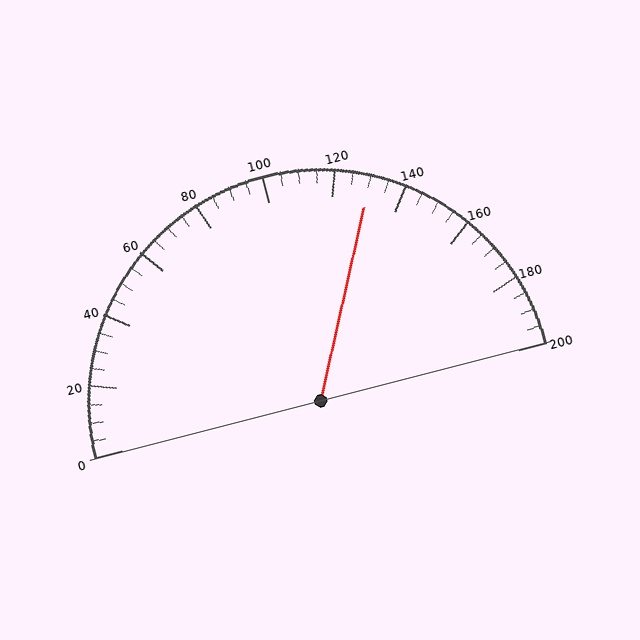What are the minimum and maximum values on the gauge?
The gauge ranges from 0 to 200.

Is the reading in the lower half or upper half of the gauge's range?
The reading is in the upper half of the range (0 to 200).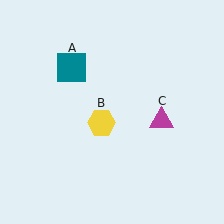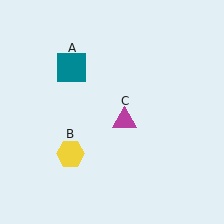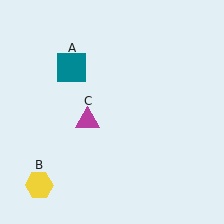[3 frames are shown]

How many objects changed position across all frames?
2 objects changed position: yellow hexagon (object B), magenta triangle (object C).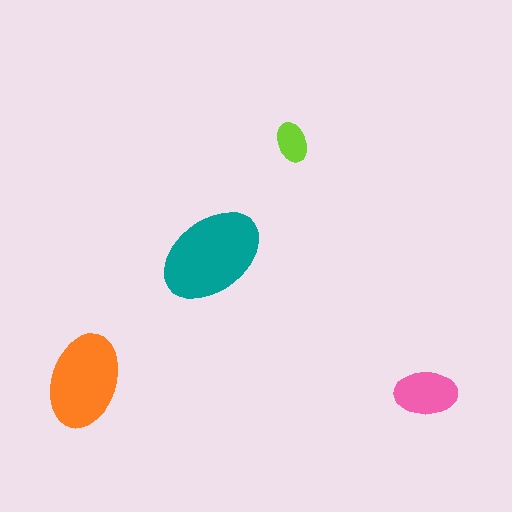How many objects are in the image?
There are 4 objects in the image.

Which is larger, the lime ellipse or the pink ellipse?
The pink one.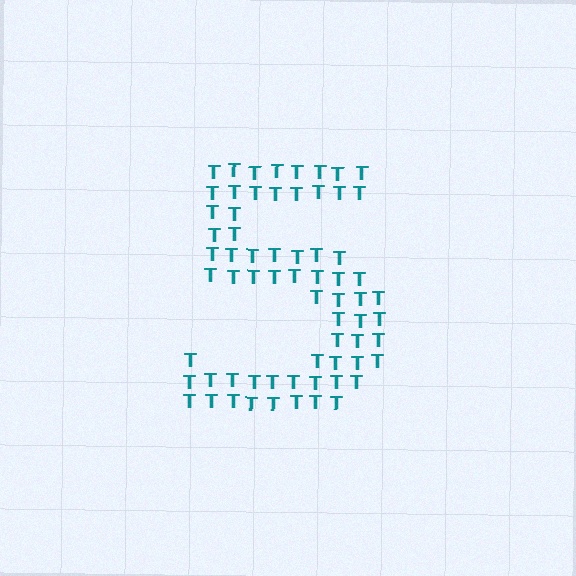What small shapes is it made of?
It is made of small letter T's.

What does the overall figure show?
The overall figure shows the digit 5.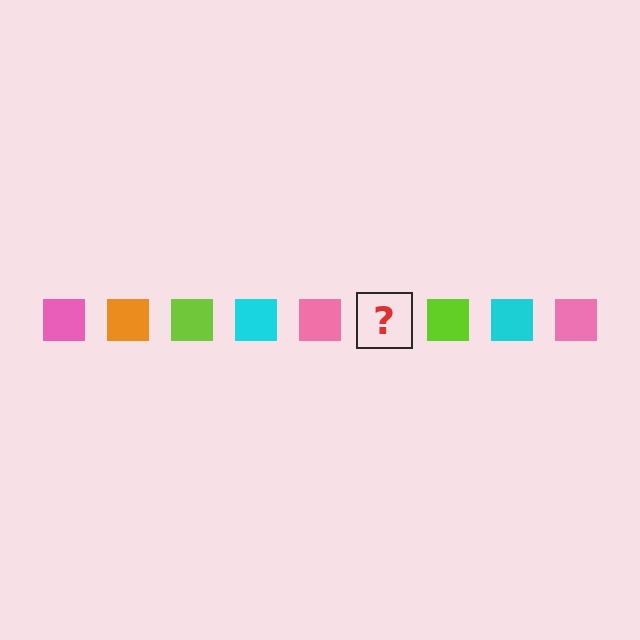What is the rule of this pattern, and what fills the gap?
The rule is that the pattern cycles through pink, orange, lime, cyan squares. The gap should be filled with an orange square.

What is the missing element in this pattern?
The missing element is an orange square.